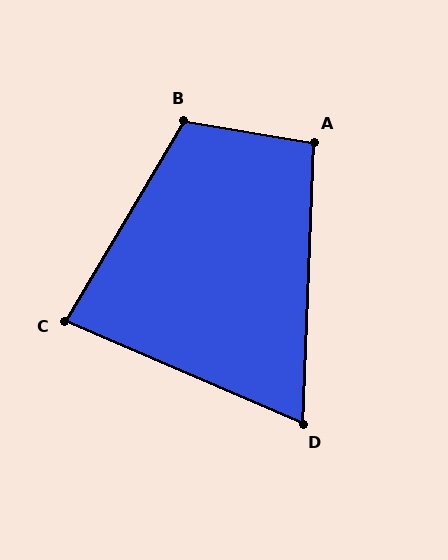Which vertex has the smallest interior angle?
D, at approximately 69 degrees.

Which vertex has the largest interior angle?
B, at approximately 111 degrees.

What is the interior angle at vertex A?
Approximately 97 degrees (obtuse).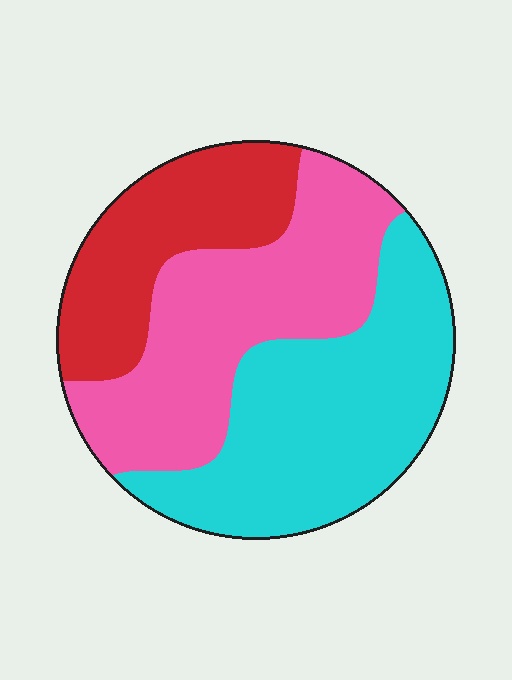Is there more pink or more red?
Pink.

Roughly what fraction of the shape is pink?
Pink takes up about three eighths (3/8) of the shape.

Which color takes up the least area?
Red, at roughly 25%.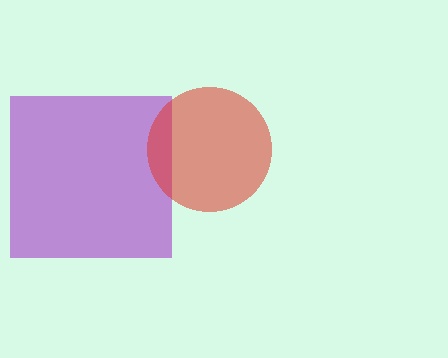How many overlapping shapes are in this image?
There are 2 overlapping shapes in the image.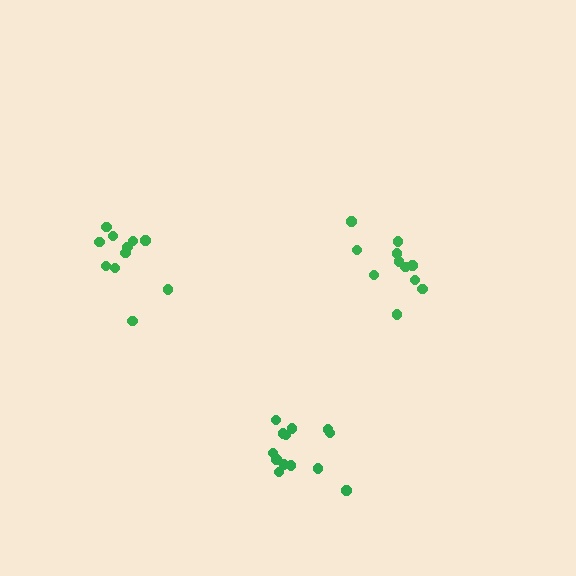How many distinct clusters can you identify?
There are 3 distinct clusters.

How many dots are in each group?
Group 1: 13 dots, Group 2: 11 dots, Group 3: 11 dots (35 total).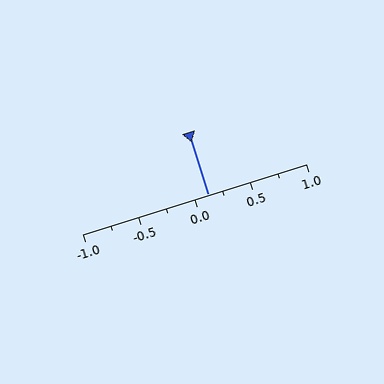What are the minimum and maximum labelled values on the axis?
The axis runs from -1.0 to 1.0.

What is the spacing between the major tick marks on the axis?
The major ticks are spaced 0.5 apart.